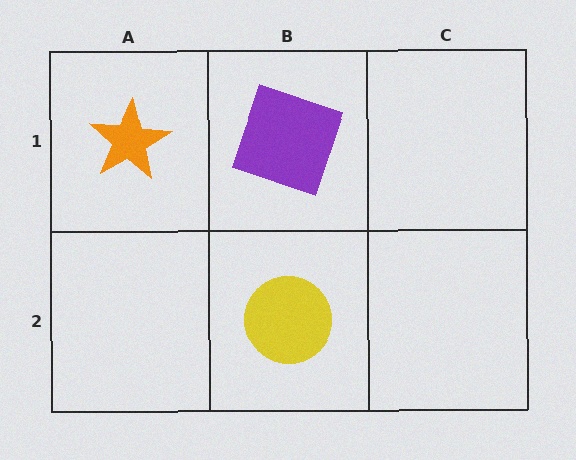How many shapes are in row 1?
2 shapes.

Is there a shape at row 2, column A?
No, that cell is empty.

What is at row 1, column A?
An orange star.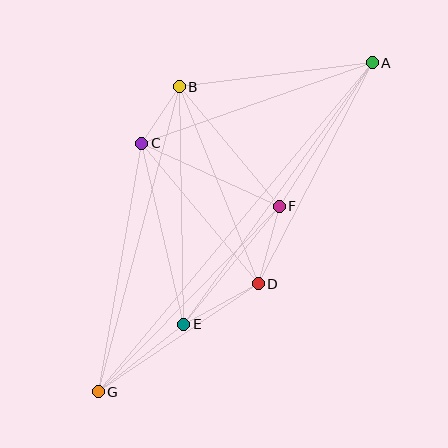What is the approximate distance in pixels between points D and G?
The distance between D and G is approximately 193 pixels.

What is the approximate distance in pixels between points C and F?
The distance between C and F is approximately 152 pixels.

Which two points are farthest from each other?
Points A and G are farthest from each other.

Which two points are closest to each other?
Points B and C are closest to each other.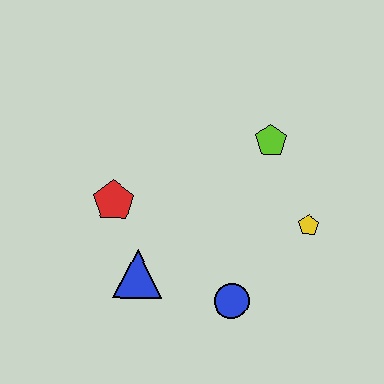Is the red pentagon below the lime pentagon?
Yes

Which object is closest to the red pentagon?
The blue triangle is closest to the red pentagon.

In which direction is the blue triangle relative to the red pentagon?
The blue triangle is below the red pentagon.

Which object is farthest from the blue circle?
The lime pentagon is farthest from the blue circle.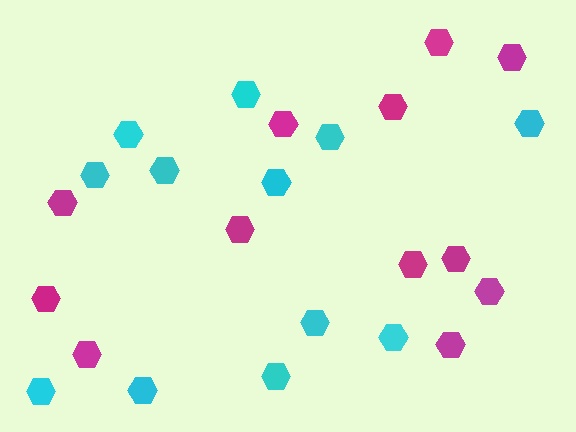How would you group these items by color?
There are 2 groups: one group of magenta hexagons (12) and one group of cyan hexagons (12).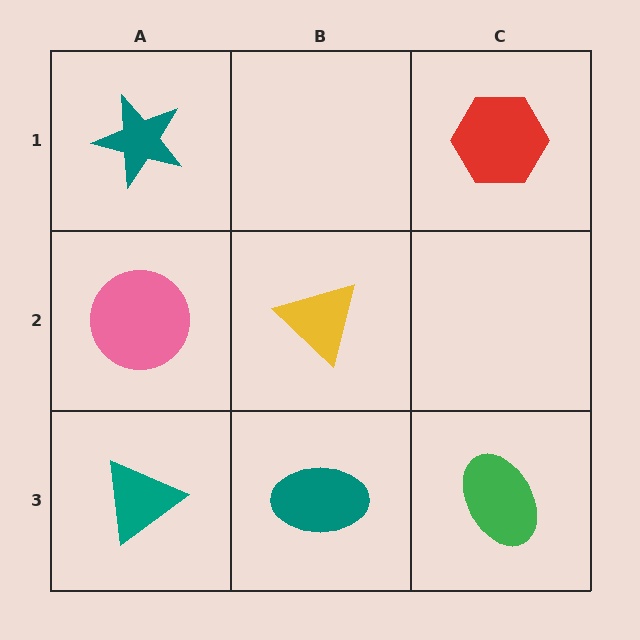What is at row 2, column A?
A pink circle.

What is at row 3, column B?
A teal ellipse.